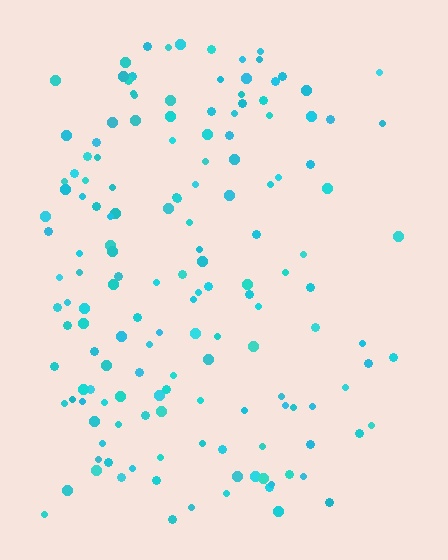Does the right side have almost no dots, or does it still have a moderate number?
Still a moderate number, just noticeably fewer than the left.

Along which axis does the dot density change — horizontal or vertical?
Horizontal.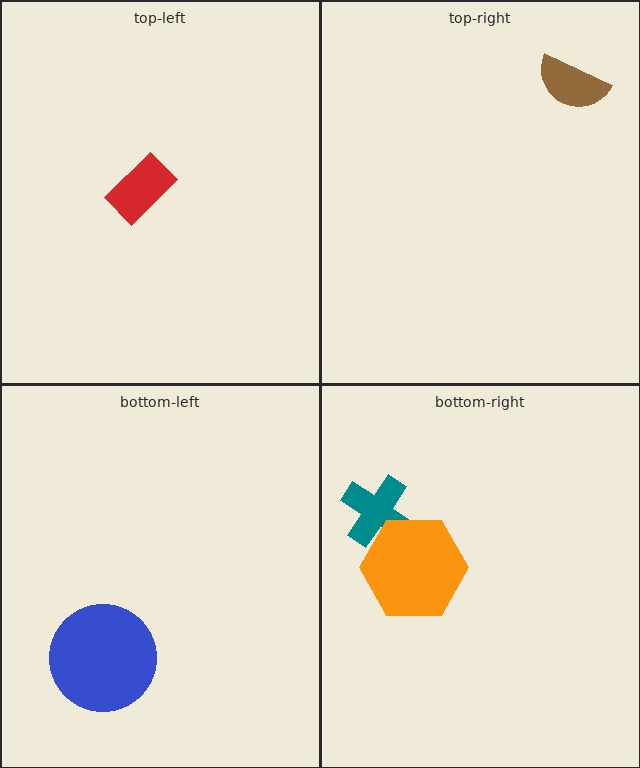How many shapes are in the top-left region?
1.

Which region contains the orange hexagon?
The bottom-right region.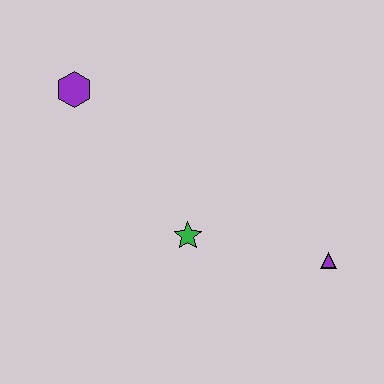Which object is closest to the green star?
The purple triangle is closest to the green star.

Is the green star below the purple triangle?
No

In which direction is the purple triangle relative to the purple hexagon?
The purple triangle is to the right of the purple hexagon.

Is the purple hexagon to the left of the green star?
Yes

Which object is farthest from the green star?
The purple hexagon is farthest from the green star.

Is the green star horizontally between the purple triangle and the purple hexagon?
Yes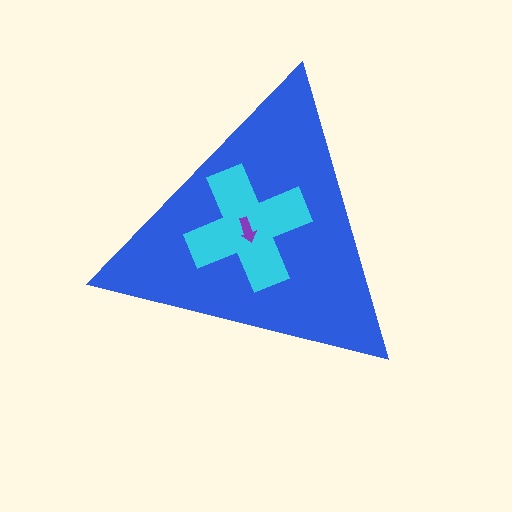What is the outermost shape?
The blue triangle.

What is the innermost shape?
The purple arrow.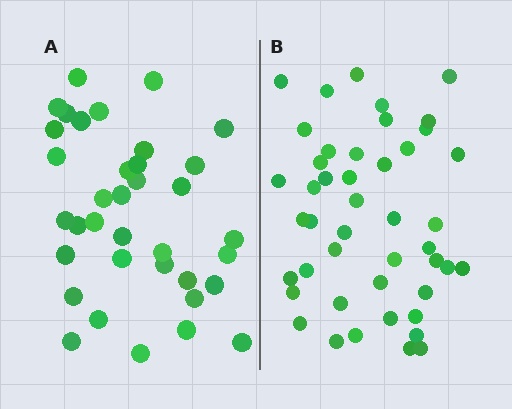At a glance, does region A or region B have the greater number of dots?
Region B (the right region) has more dots.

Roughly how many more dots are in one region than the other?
Region B has roughly 8 or so more dots than region A.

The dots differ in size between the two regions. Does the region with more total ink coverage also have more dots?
No. Region A has more total ink coverage because its dots are larger, but region B actually contains more individual dots. Total area can be misleading — the number of items is what matters here.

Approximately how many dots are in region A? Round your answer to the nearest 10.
About 40 dots. (The exact count is 36, which rounds to 40.)